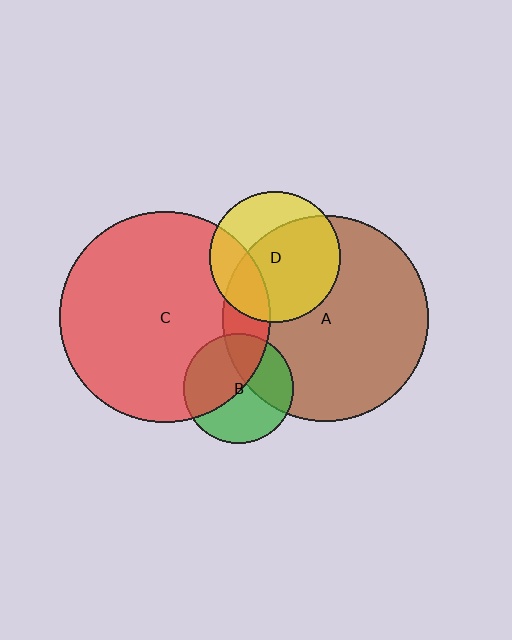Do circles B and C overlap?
Yes.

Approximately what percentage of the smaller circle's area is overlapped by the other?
Approximately 50%.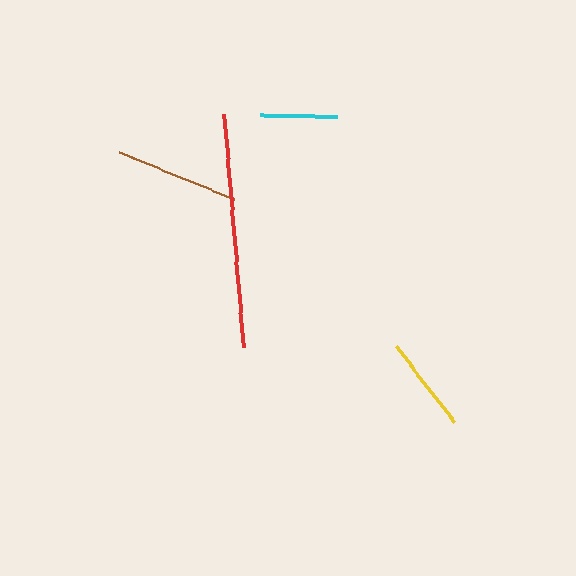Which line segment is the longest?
The red line is the longest at approximately 234 pixels.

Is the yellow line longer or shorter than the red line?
The red line is longer than the yellow line.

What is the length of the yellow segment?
The yellow segment is approximately 96 pixels long.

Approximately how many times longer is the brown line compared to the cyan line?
The brown line is approximately 1.6 times the length of the cyan line.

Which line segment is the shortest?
The cyan line is the shortest at approximately 77 pixels.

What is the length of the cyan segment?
The cyan segment is approximately 77 pixels long.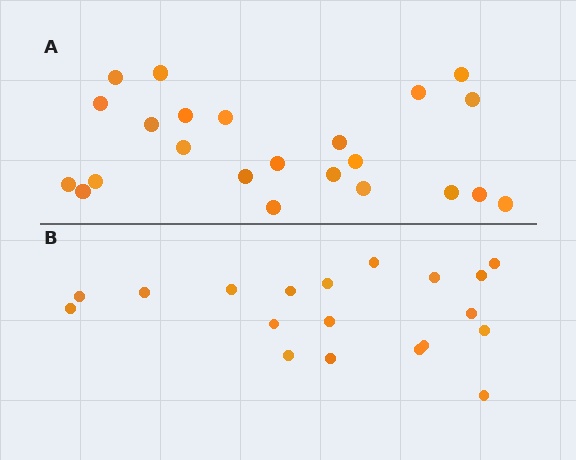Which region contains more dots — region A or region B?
Region A (the top region) has more dots.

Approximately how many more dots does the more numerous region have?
Region A has about 4 more dots than region B.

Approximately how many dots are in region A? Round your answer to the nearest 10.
About 20 dots. (The exact count is 23, which rounds to 20.)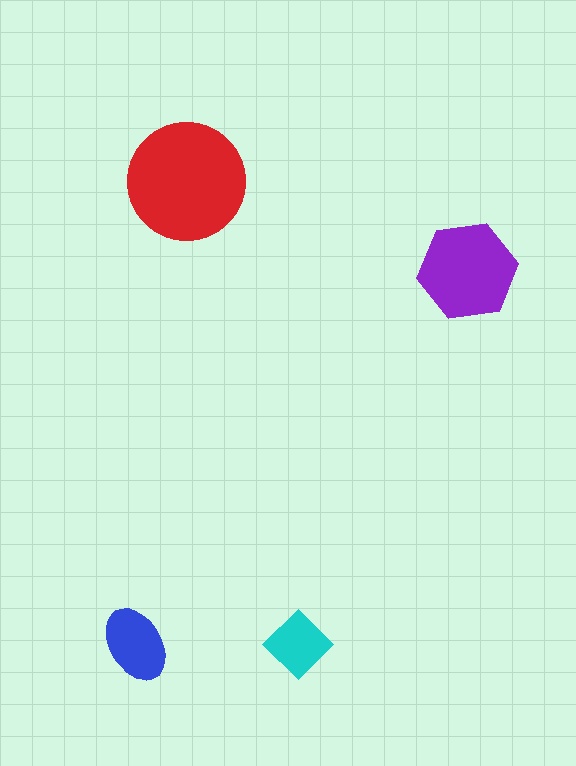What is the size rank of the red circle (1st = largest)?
1st.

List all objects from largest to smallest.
The red circle, the purple hexagon, the blue ellipse, the cyan diamond.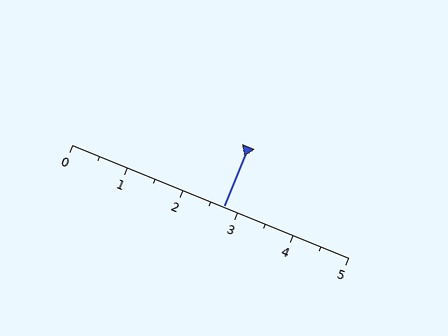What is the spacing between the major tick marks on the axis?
The major ticks are spaced 1 apart.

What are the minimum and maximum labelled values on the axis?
The axis runs from 0 to 5.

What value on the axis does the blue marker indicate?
The marker indicates approximately 2.8.